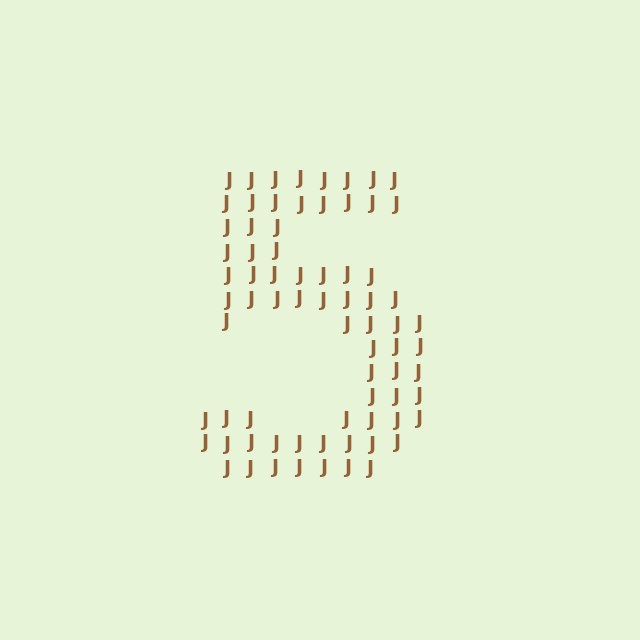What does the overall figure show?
The overall figure shows the digit 5.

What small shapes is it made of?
It is made of small letter J's.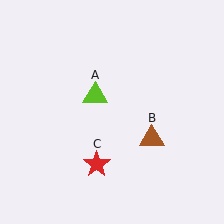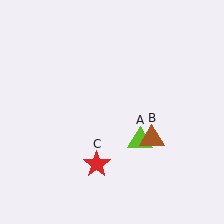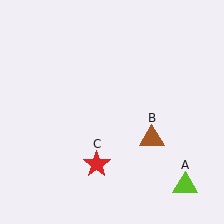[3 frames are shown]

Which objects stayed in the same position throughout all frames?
Brown triangle (object B) and red star (object C) remained stationary.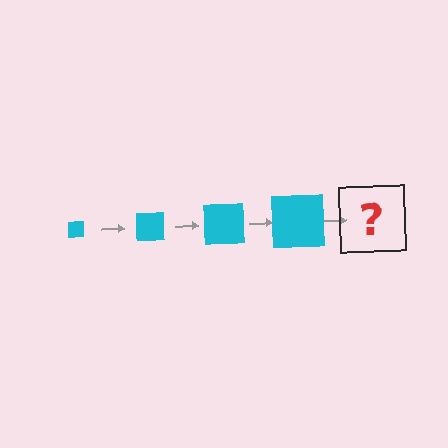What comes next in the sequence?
The next element should be a cyan square, larger than the previous one.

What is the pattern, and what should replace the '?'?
The pattern is that the square gets progressively larger each step. The '?' should be a cyan square, larger than the previous one.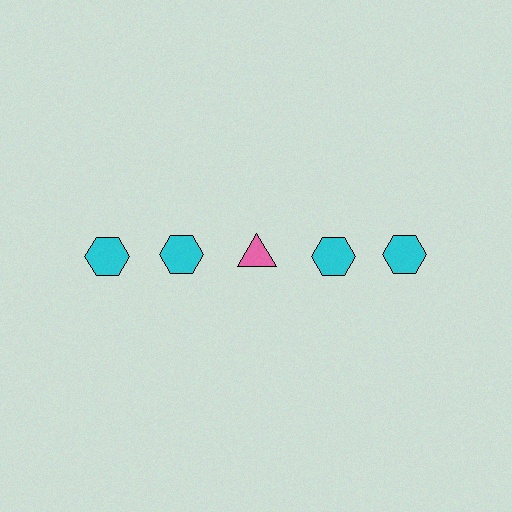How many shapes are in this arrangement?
There are 5 shapes arranged in a grid pattern.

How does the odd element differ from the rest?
It differs in both color (pink instead of cyan) and shape (triangle instead of hexagon).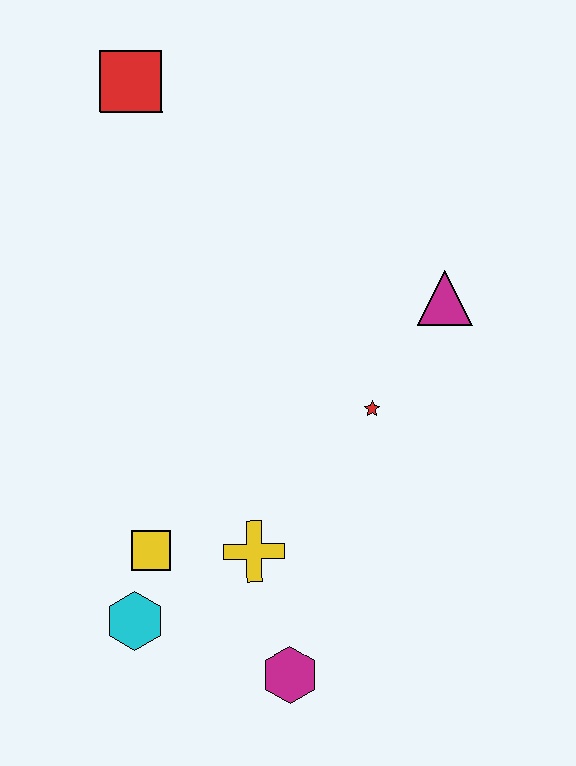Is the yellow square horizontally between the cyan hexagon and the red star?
Yes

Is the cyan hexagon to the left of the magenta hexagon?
Yes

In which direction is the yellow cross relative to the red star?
The yellow cross is below the red star.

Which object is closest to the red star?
The magenta triangle is closest to the red star.